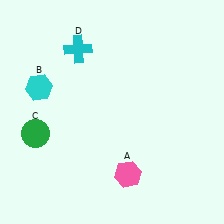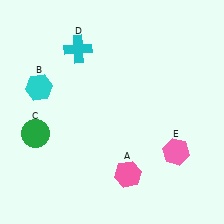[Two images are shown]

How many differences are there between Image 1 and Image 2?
There is 1 difference between the two images.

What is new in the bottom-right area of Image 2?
A pink hexagon (E) was added in the bottom-right area of Image 2.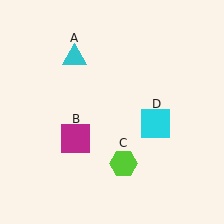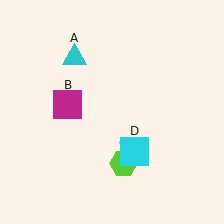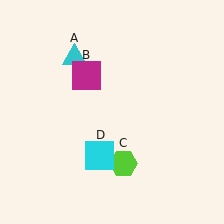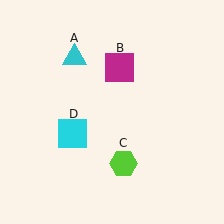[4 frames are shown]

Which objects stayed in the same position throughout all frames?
Cyan triangle (object A) and lime hexagon (object C) remained stationary.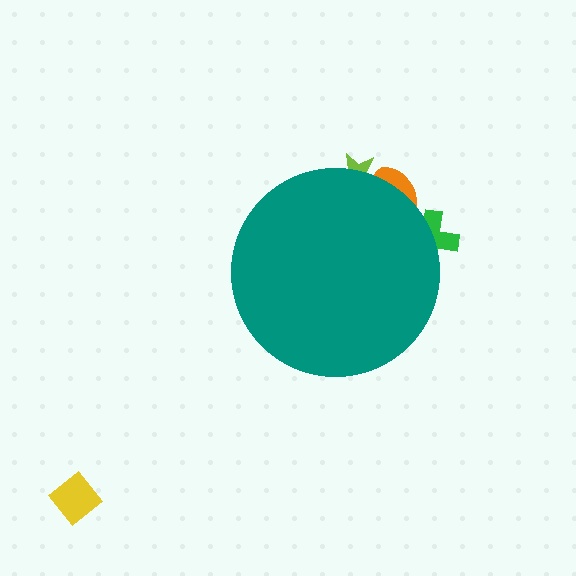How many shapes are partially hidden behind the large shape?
3 shapes are partially hidden.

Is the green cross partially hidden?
Yes, the green cross is partially hidden behind the teal circle.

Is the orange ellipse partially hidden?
Yes, the orange ellipse is partially hidden behind the teal circle.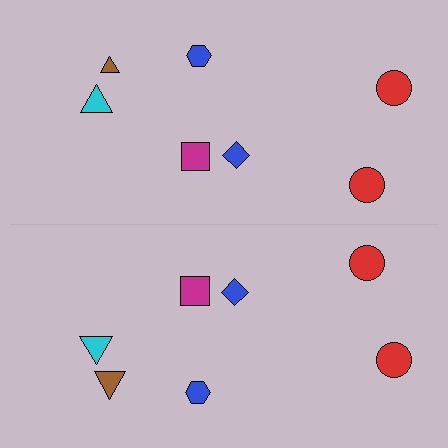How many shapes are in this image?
There are 14 shapes in this image.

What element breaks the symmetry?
The brown triangle on the bottom side has a different size than its mirror counterpart.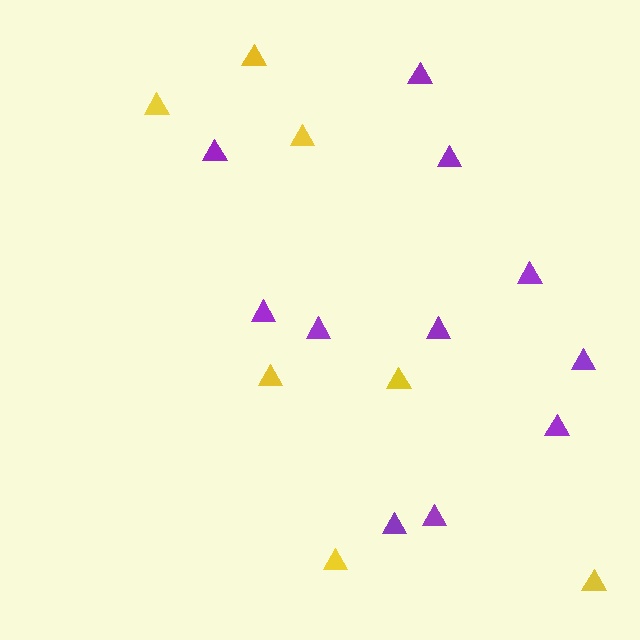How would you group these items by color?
There are 2 groups: one group of yellow triangles (7) and one group of purple triangles (11).